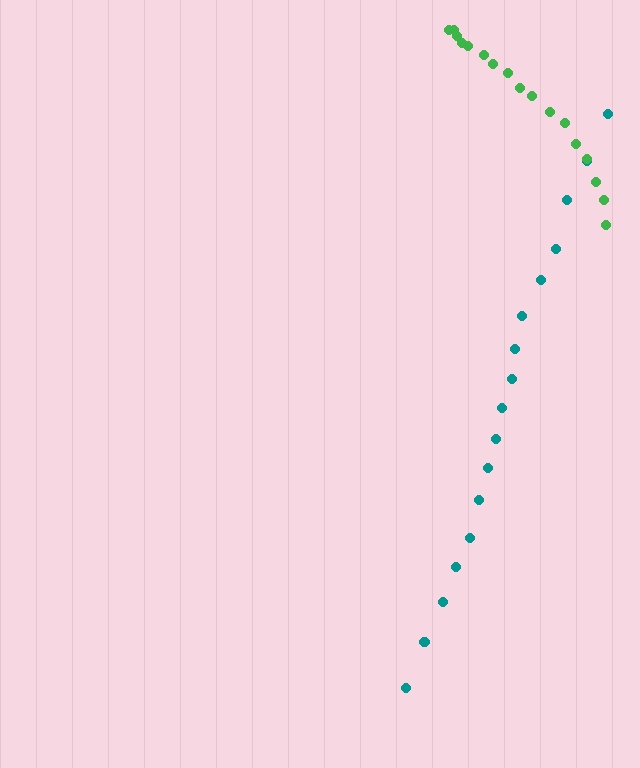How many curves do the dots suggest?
There are 2 distinct paths.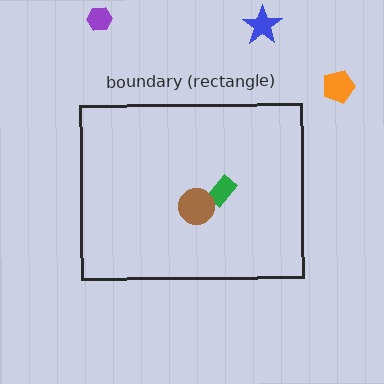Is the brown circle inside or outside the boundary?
Inside.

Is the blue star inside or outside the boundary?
Outside.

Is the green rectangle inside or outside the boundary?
Inside.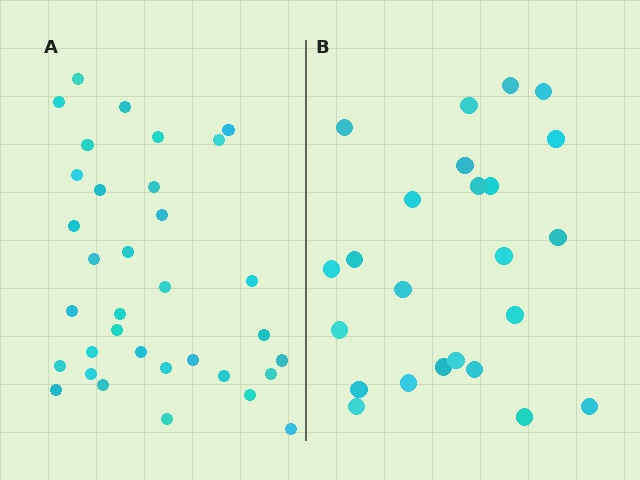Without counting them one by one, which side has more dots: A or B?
Region A (the left region) has more dots.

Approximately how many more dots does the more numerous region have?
Region A has roughly 10 or so more dots than region B.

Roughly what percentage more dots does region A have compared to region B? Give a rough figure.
About 40% more.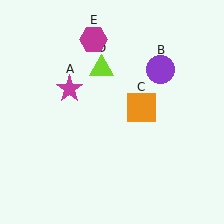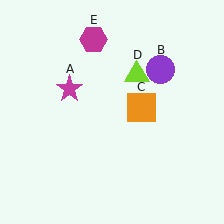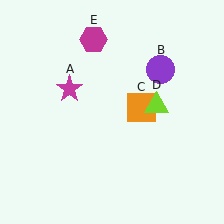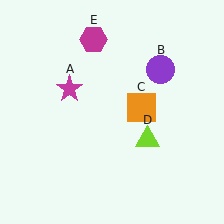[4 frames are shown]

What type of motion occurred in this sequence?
The lime triangle (object D) rotated clockwise around the center of the scene.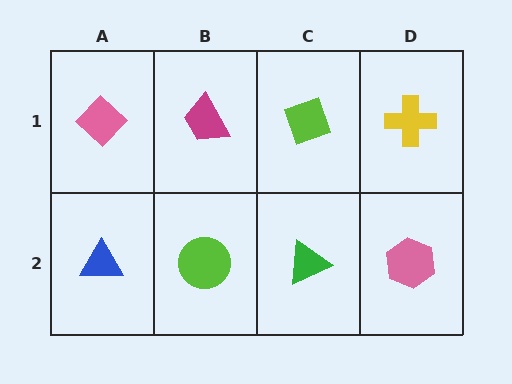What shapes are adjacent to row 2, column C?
A lime diamond (row 1, column C), a lime circle (row 2, column B), a pink hexagon (row 2, column D).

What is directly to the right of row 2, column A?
A lime circle.